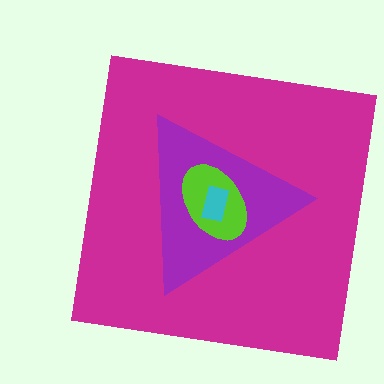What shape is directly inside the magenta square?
The purple triangle.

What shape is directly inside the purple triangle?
The lime ellipse.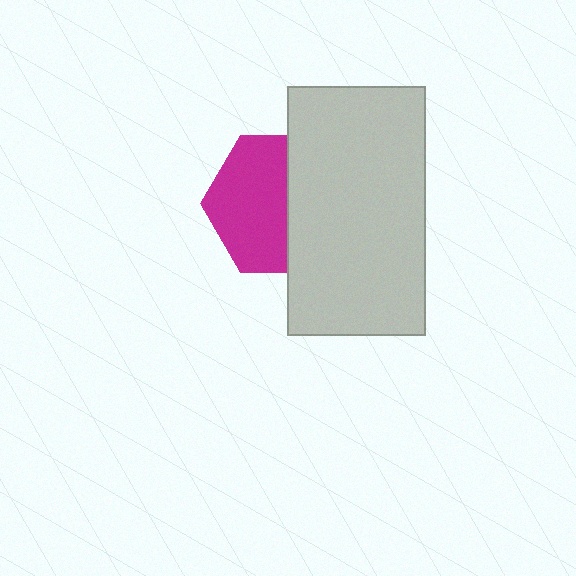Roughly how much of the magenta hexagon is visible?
About half of it is visible (roughly 56%).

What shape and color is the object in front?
The object in front is a light gray rectangle.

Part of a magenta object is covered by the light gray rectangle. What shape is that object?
It is a hexagon.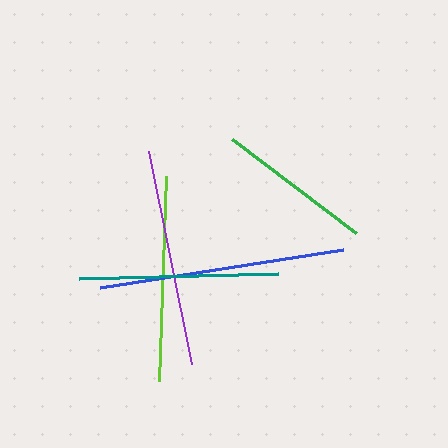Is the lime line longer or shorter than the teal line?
The lime line is longer than the teal line.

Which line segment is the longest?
The blue line is the longest at approximately 246 pixels.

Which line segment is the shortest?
The green line is the shortest at approximately 155 pixels.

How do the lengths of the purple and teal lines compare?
The purple and teal lines are approximately the same length.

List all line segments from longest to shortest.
From longest to shortest: blue, purple, lime, teal, green.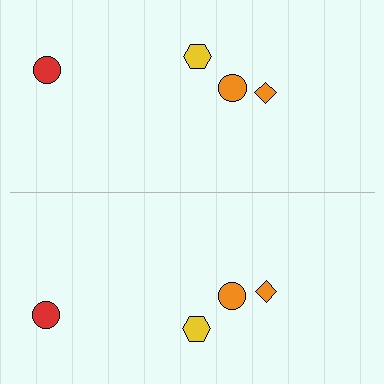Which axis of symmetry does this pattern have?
The pattern has a horizontal axis of symmetry running through the center of the image.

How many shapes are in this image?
There are 8 shapes in this image.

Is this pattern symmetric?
Yes, this pattern has bilateral (reflection) symmetry.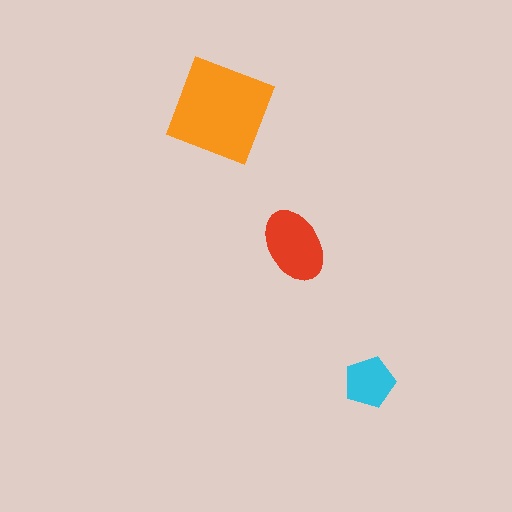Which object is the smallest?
The cyan pentagon.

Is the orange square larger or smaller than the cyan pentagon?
Larger.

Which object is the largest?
The orange square.